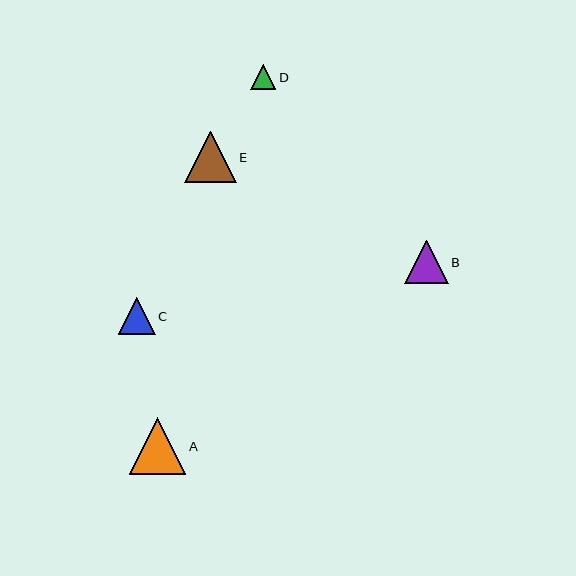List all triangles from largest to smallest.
From largest to smallest: A, E, B, C, D.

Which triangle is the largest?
Triangle A is the largest with a size of approximately 56 pixels.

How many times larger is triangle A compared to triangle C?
Triangle A is approximately 1.5 times the size of triangle C.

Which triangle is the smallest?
Triangle D is the smallest with a size of approximately 25 pixels.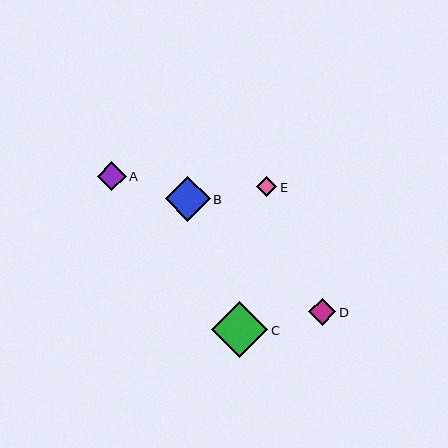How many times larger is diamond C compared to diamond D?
Diamond C is approximately 2.0 times the size of diamond D.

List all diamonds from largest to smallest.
From largest to smallest: C, B, A, D, E.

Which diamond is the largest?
Diamond C is the largest with a size of approximately 56 pixels.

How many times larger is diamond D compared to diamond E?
Diamond D is approximately 1.4 times the size of diamond E.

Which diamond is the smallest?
Diamond E is the smallest with a size of approximately 20 pixels.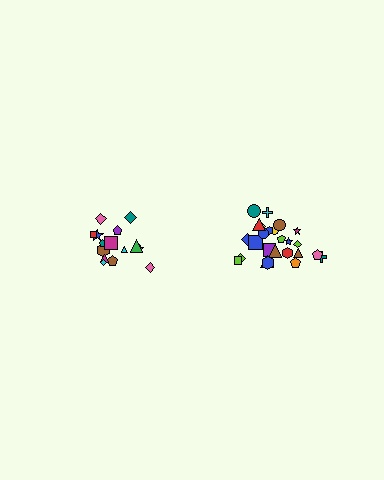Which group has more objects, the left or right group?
The right group.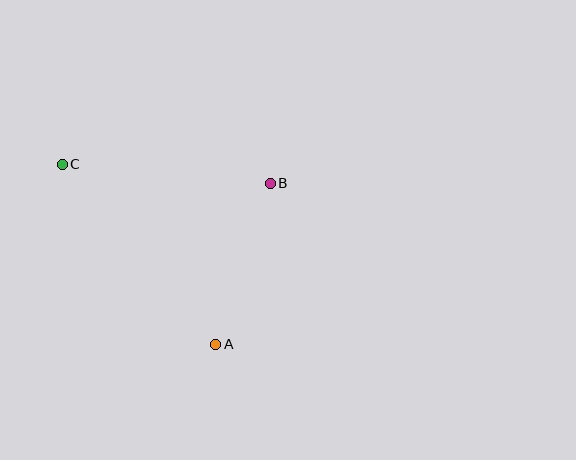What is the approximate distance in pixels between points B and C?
The distance between B and C is approximately 209 pixels.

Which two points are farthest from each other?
Points A and C are farthest from each other.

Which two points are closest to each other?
Points A and B are closest to each other.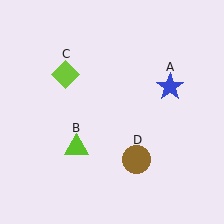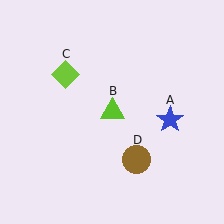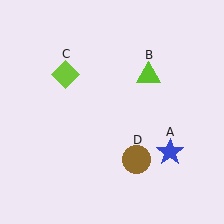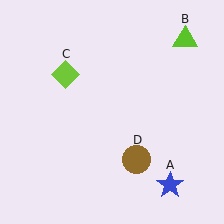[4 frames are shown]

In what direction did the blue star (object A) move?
The blue star (object A) moved down.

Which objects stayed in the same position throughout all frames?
Lime diamond (object C) and brown circle (object D) remained stationary.